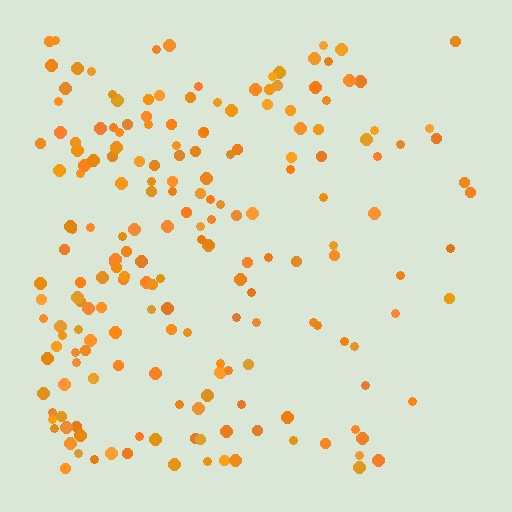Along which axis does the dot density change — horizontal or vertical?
Horizontal.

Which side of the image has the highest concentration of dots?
The left.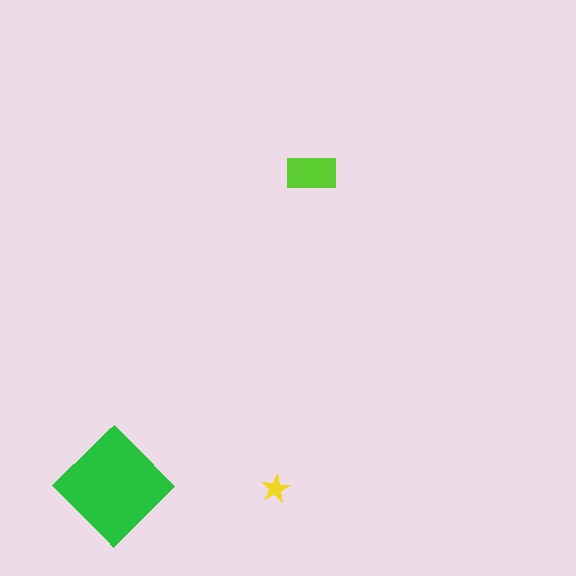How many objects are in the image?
There are 3 objects in the image.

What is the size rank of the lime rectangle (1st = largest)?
2nd.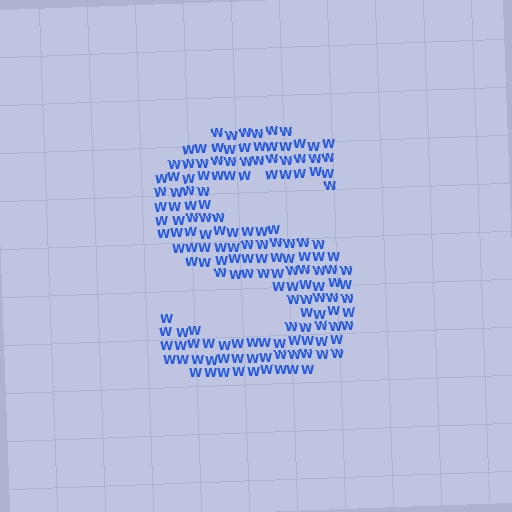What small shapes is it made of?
It is made of small letter W's.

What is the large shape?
The large shape is the letter S.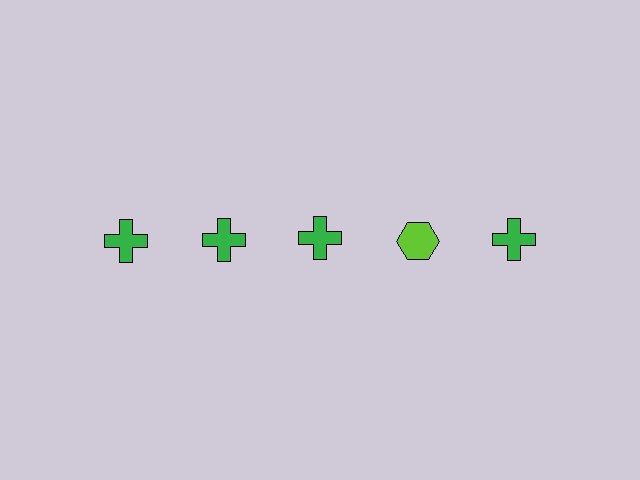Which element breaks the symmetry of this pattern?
The lime hexagon in the top row, second from right column breaks the symmetry. All other shapes are green crosses.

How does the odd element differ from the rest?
It differs in both color (lime instead of green) and shape (hexagon instead of cross).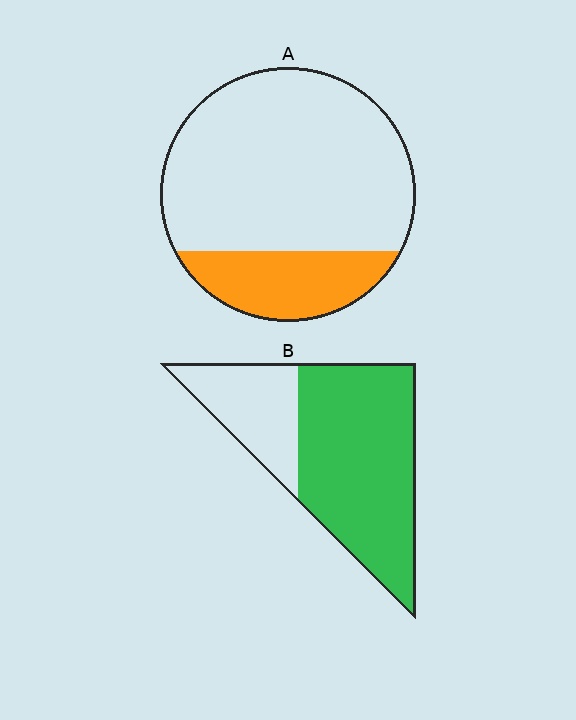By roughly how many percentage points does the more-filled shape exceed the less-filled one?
By roughly 50 percentage points (B over A).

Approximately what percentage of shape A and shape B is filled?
A is approximately 25% and B is approximately 70%.